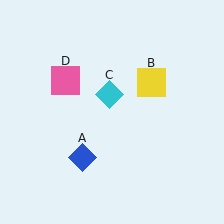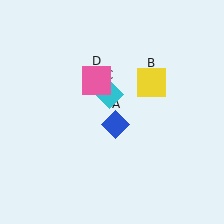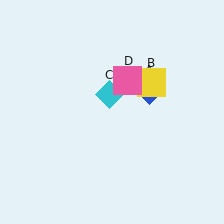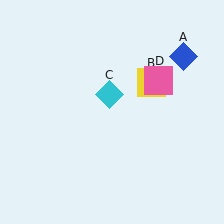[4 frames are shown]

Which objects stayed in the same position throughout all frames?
Yellow square (object B) and cyan diamond (object C) remained stationary.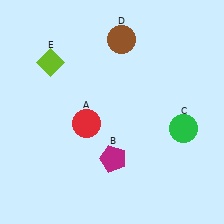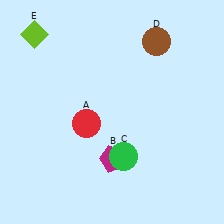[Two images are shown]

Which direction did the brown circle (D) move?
The brown circle (D) moved right.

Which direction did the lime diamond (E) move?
The lime diamond (E) moved up.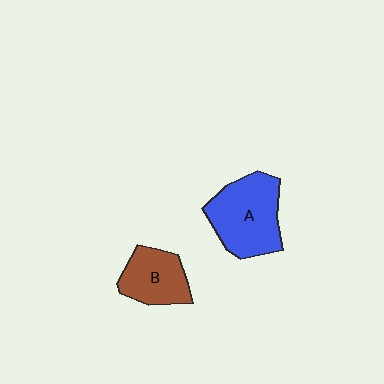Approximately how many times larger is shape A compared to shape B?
Approximately 1.5 times.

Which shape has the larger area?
Shape A (blue).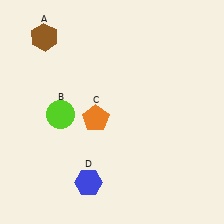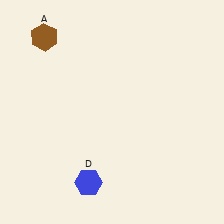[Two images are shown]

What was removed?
The lime circle (B), the orange pentagon (C) were removed in Image 2.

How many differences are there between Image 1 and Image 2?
There are 2 differences between the two images.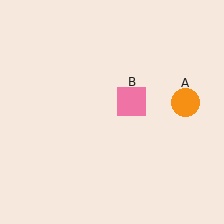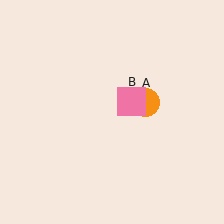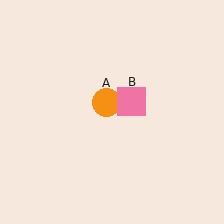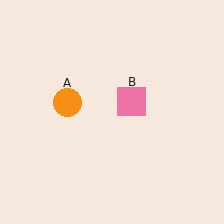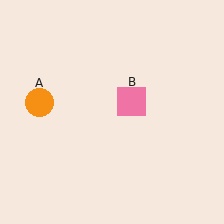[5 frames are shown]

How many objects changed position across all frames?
1 object changed position: orange circle (object A).